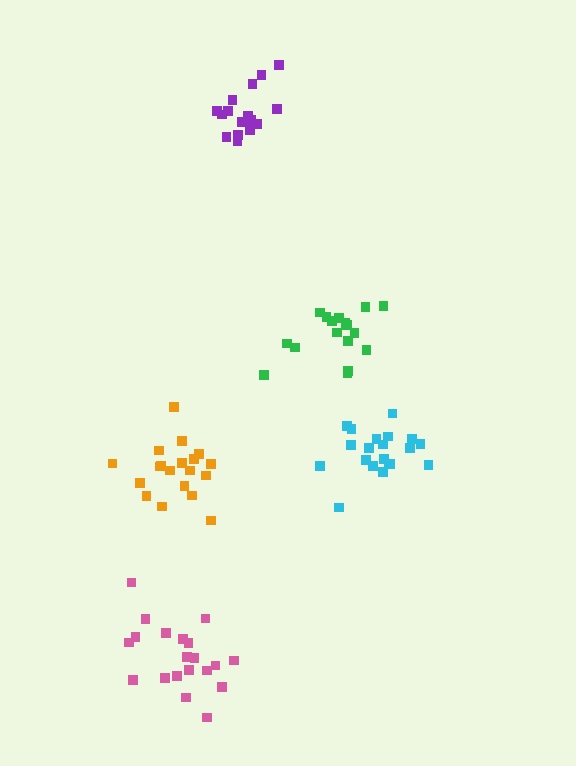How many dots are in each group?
Group 1: 19 dots, Group 2: 16 dots, Group 3: 20 dots, Group 4: 17 dots, Group 5: 20 dots (92 total).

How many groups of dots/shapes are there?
There are 5 groups.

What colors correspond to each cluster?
The clusters are colored: orange, purple, cyan, green, pink.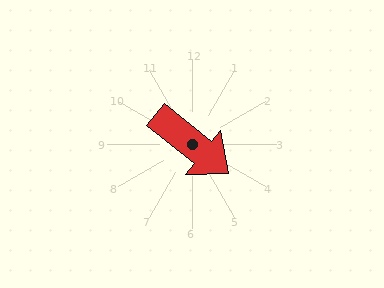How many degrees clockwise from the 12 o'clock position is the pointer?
Approximately 129 degrees.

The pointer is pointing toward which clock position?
Roughly 4 o'clock.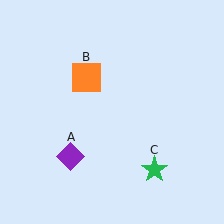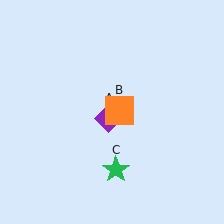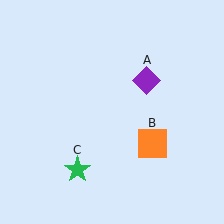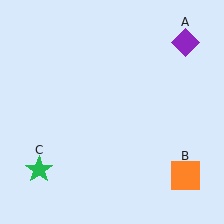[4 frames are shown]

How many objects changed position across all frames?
3 objects changed position: purple diamond (object A), orange square (object B), green star (object C).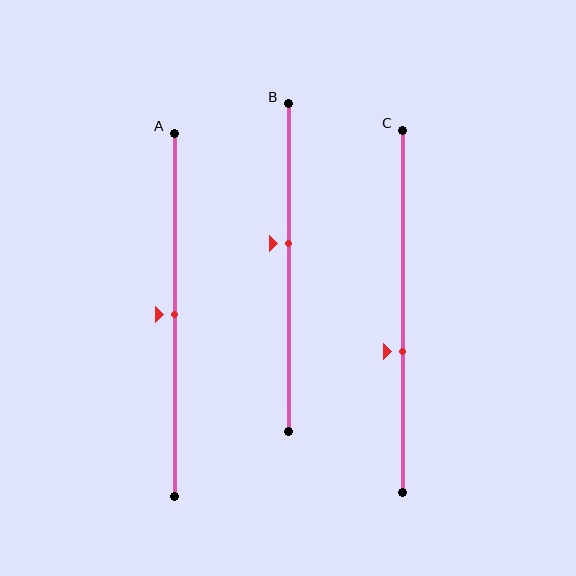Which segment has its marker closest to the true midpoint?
Segment A has its marker closest to the true midpoint.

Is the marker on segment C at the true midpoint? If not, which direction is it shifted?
No, the marker on segment C is shifted downward by about 11% of the segment length.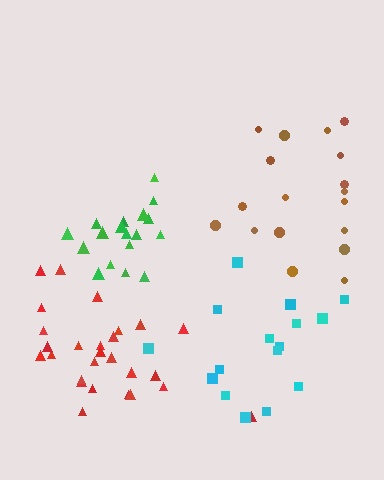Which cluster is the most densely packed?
Green.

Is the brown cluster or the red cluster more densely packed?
Red.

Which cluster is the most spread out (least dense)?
Brown.